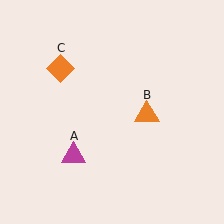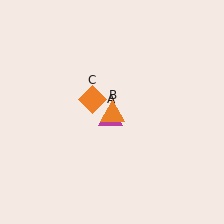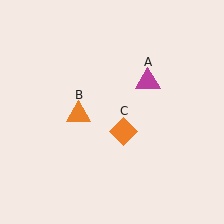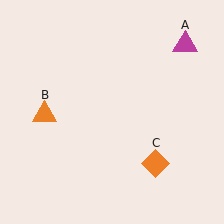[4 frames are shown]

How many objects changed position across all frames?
3 objects changed position: magenta triangle (object A), orange triangle (object B), orange diamond (object C).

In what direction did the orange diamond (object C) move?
The orange diamond (object C) moved down and to the right.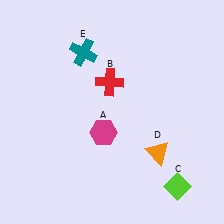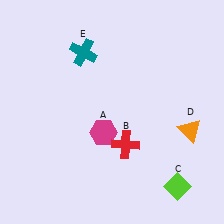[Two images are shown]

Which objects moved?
The objects that moved are: the red cross (B), the orange triangle (D).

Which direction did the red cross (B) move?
The red cross (B) moved down.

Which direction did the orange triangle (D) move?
The orange triangle (D) moved right.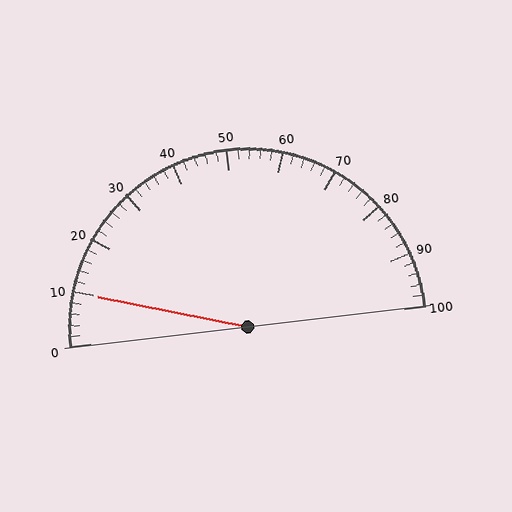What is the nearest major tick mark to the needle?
The nearest major tick mark is 10.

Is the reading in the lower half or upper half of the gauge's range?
The reading is in the lower half of the range (0 to 100).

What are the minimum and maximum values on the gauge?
The gauge ranges from 0 to 100.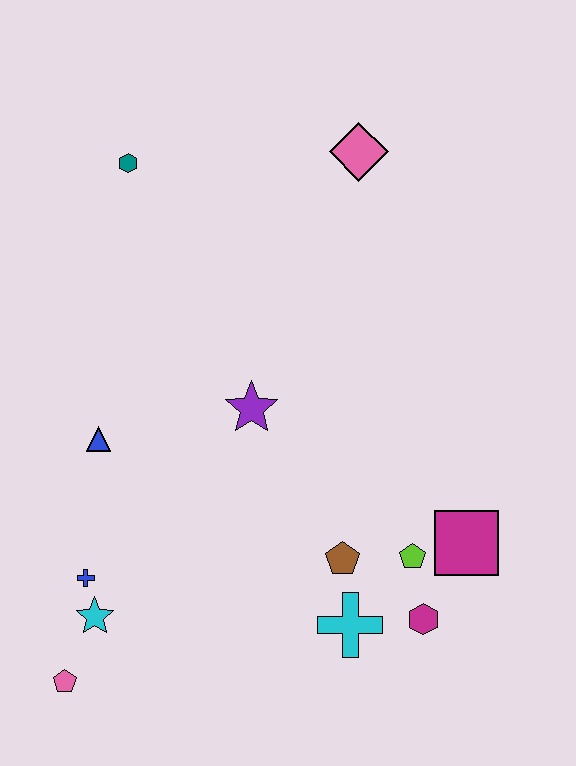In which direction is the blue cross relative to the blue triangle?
The blue cross is below the blue triangle.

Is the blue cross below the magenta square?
Yes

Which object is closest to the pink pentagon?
The cyan star is closest to the pink pentagon.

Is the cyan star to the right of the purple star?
No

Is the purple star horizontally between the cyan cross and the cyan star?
Yes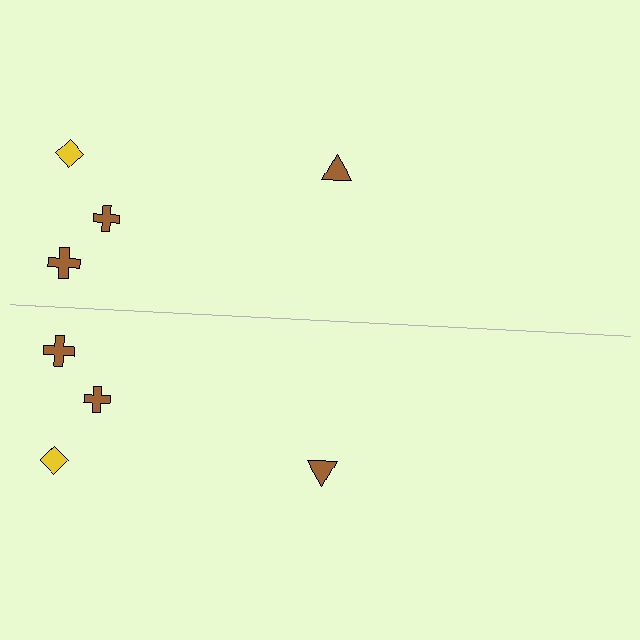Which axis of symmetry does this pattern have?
The pattern has a horizontal axis of symmetry running through the center of the image.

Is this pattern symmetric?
Yes, this pattern has bilateral (reflection) symmetry.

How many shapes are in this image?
There are 8 shapes in this image.